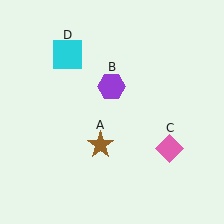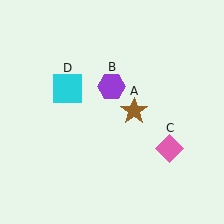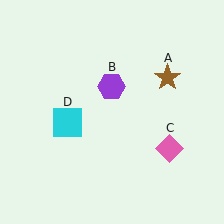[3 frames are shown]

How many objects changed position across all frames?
2 objects changed position: brown star (object A), cyan square (object D).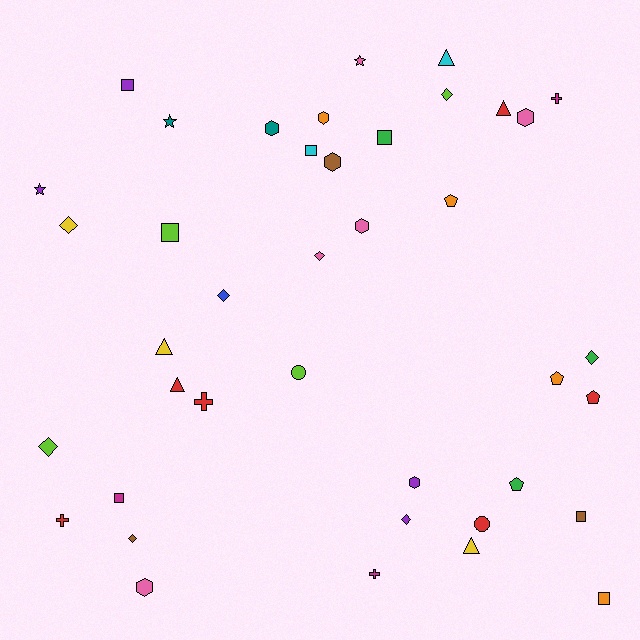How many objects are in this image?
There are 40 objects.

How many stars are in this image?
There are 3 stars.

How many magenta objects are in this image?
There are 3 magenta objects.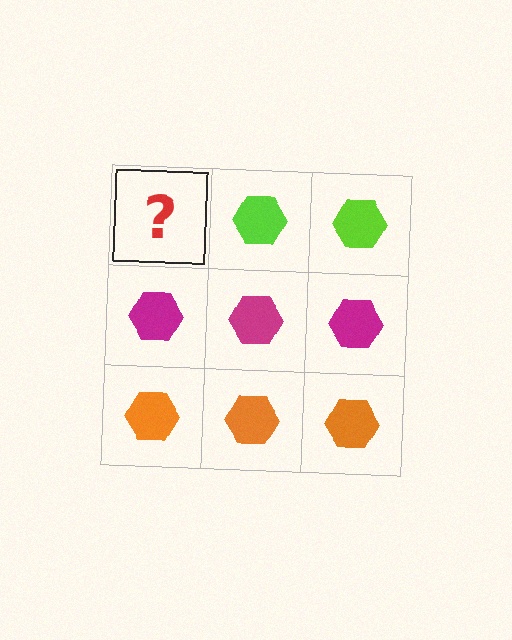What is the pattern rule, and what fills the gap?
The rule is that each row has a consistent color. The gap should be filled with a lime hexagon.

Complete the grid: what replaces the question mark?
The question mark should be replaced with a lime hexagon.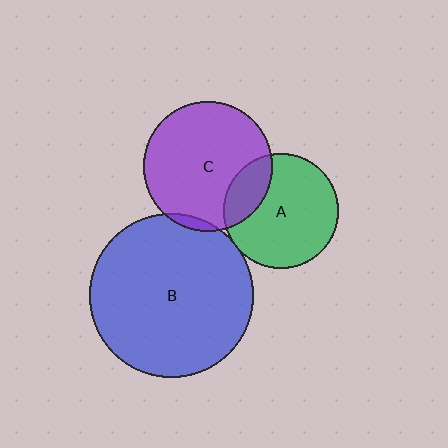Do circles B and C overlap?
Yes.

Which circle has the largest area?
Circle B (blue).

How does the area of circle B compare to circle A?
Approximately 2.0 times.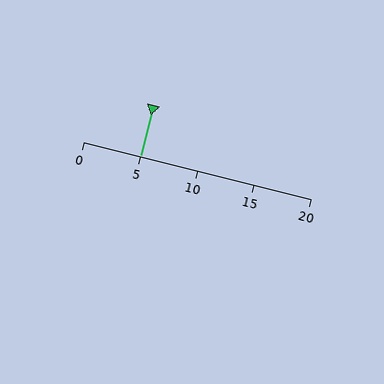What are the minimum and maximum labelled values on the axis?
The axis runs from 0 to 20.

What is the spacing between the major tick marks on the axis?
The major ticks are spaced 5 apart.